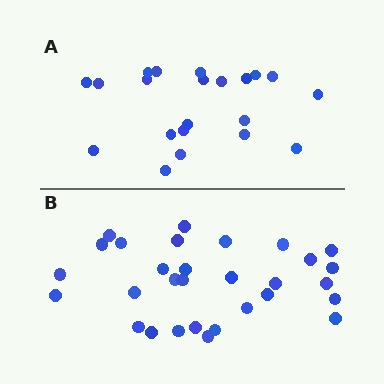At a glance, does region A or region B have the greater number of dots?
Region B (the bottom region) has more dots.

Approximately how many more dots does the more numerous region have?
Region B has roughly 8 or so more dots than region A.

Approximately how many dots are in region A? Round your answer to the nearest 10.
About 20 dots. (The exact count is 21, which rounds to 20.)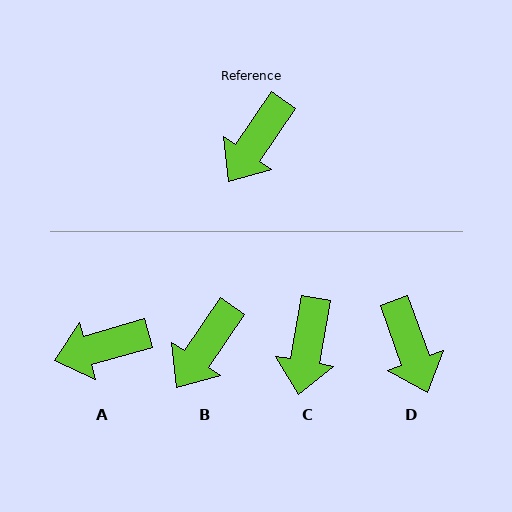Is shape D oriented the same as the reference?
No, it is off by about 54 degrees.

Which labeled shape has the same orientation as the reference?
B.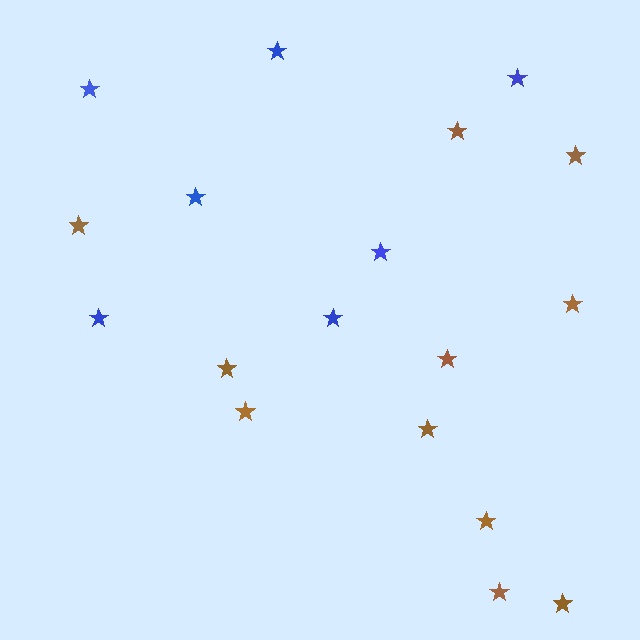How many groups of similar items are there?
There are 2 groups: one group of brown stars (11) and one group of blue stars (7).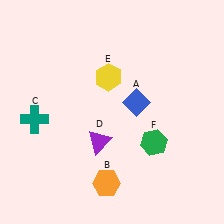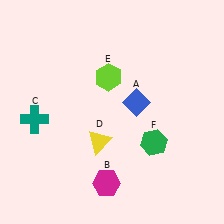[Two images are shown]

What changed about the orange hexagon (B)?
In Image 1, B is orange. In Image 2, it changed to magenta.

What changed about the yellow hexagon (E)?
In Image 1, E is yellow. In Image 2, it changed to lime.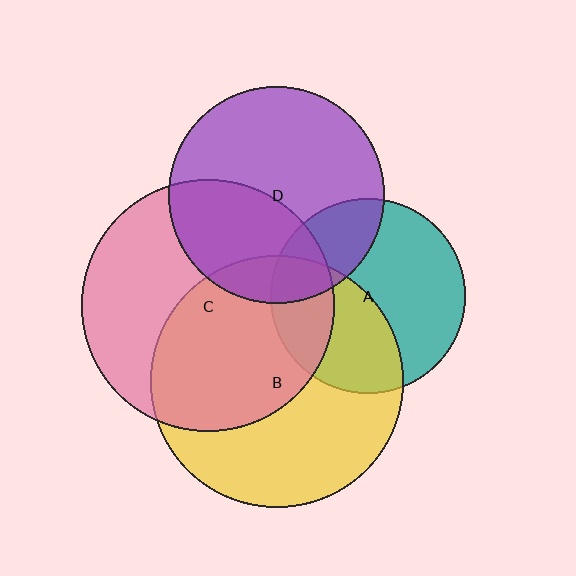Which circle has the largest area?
Circle B (yellow).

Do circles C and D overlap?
Yes.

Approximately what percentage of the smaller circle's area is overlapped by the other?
Approximately 40%.